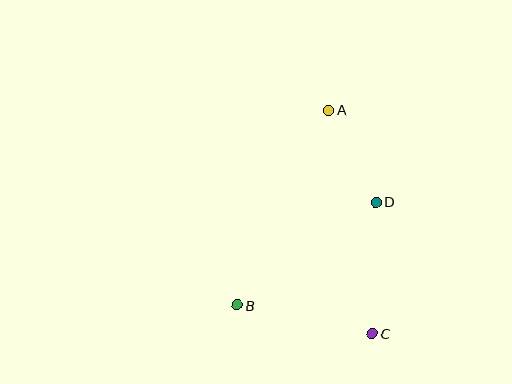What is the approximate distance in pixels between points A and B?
The distance between A and B is approximately 216 pixels.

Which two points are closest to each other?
Points A and D are closest to each other.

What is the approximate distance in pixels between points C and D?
The distance between C and D is approximately 132 pixels.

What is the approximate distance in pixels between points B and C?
The distance between B and C is approximately 138 pixels.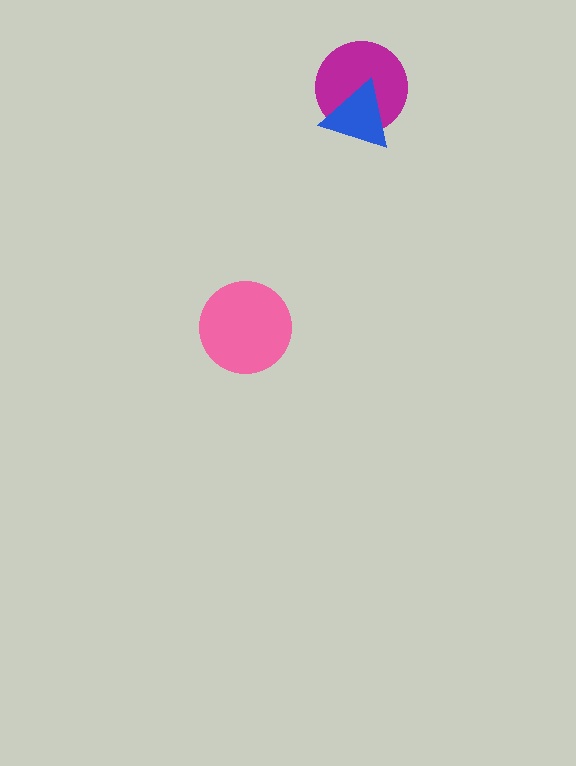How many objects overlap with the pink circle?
0 objects overlap with the pink circle.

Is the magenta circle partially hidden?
Yes, it is partially covered by another shape.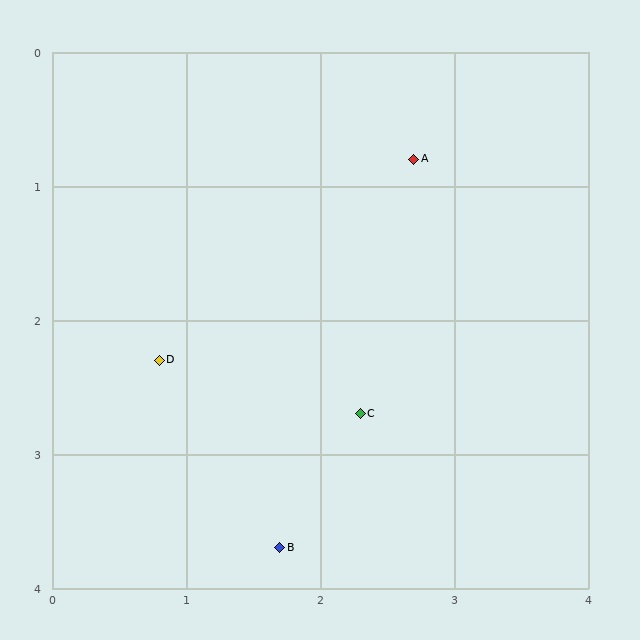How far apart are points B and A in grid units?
Points B and A are about 3.1 grid units apart.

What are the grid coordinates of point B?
Point B is at approximately (1.7, 3.7).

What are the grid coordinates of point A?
Point A is at approximately (2.7, 0.8).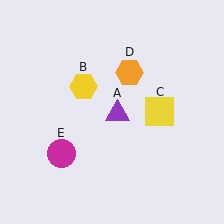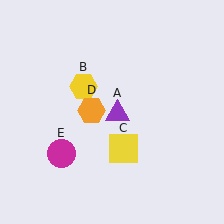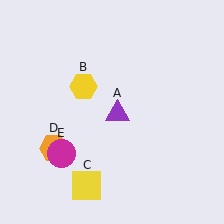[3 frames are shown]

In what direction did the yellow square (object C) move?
The yellow square (object C) moved down and to the left.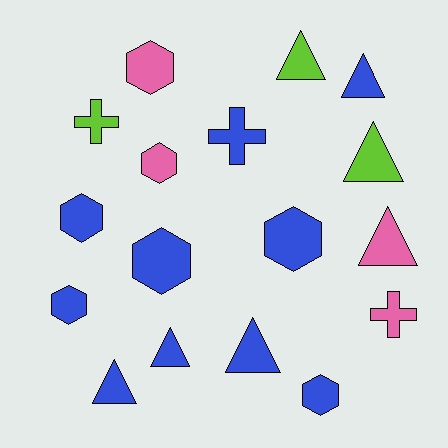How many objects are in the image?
There are 17 objects.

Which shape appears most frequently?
Triangle, with 7 objects.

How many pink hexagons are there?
There are 2 pink hexagons.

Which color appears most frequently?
Blue, with 10 objects.